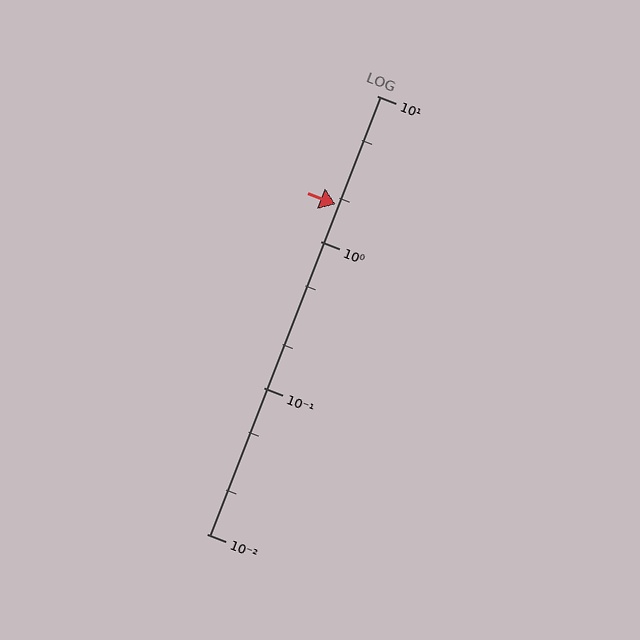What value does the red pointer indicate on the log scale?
The pointer indicates approximately 1.8.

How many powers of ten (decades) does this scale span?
The scale spans 3 decades, from 0.01 to 10.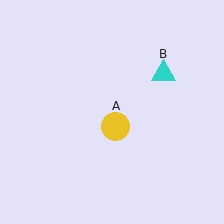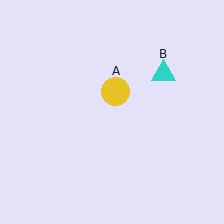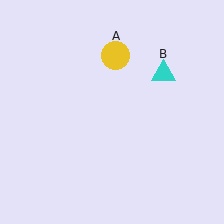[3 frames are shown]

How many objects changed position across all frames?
1 object changed position: yellow circle (object A).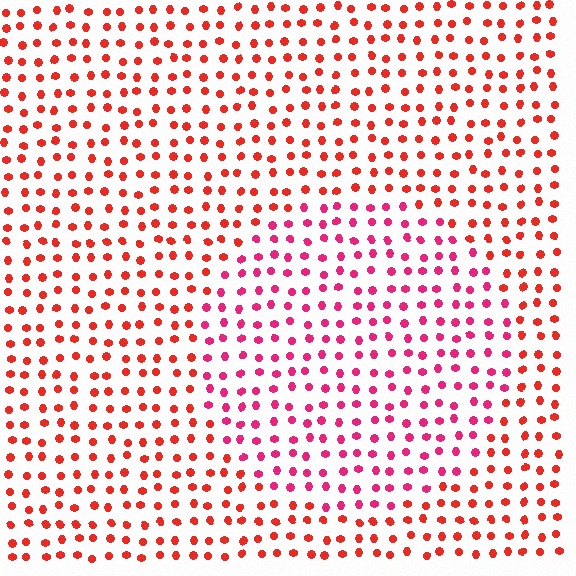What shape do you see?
I see a circle.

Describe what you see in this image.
The image is filled with small red elements in a uniform arrangement. A circle-shaped region is visible where the elements are tinted to a slightly different hue, forming a subtle color boundary.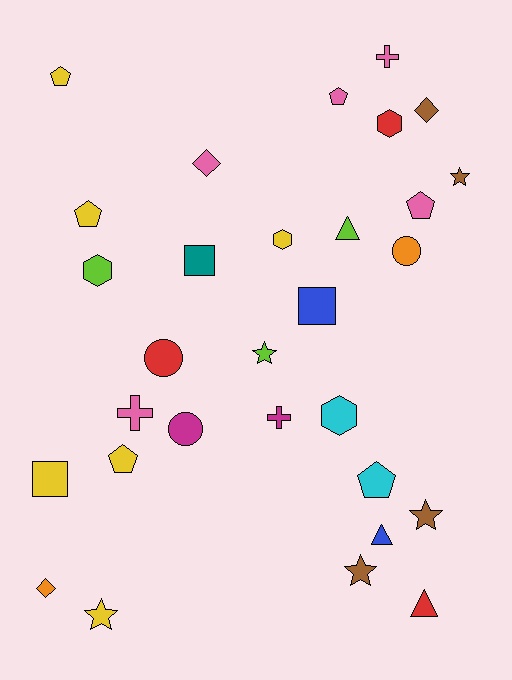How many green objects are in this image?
There are no green objects.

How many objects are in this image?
There are 30 objects.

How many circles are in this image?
There are 3 circles.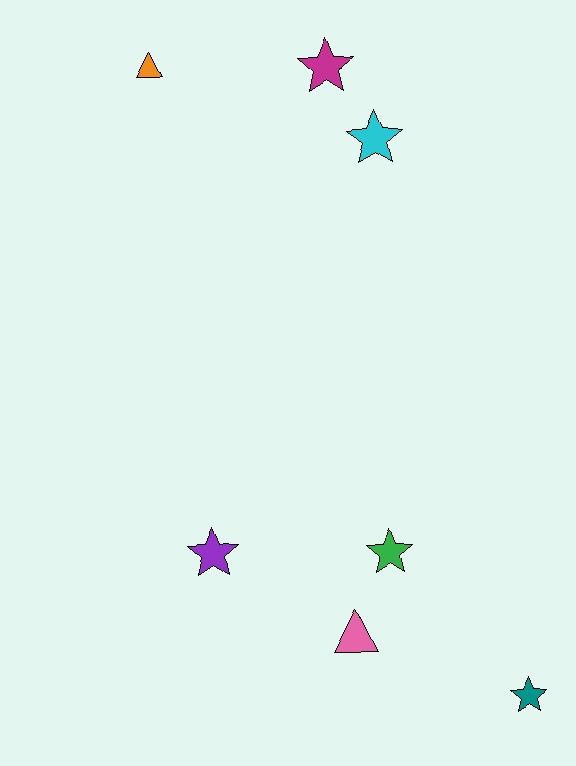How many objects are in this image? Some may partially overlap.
There are 7 objects.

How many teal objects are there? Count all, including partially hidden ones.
There is 1 teal object.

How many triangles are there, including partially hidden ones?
There are 2 triangles.